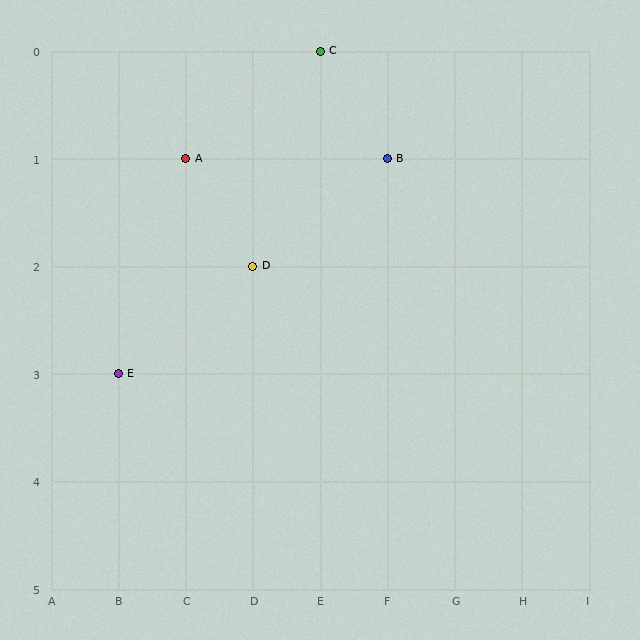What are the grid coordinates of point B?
Point B is at grid coordinates (F, 1).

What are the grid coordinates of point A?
Point A is at grid coordinates (C, 1).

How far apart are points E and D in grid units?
Points E and D are 2 columns and 1 row apart (about 2.2 grid units diagonally).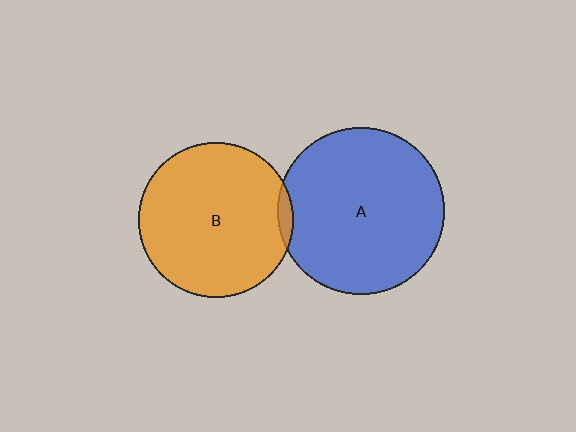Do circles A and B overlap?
Yes.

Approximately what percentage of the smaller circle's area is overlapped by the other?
Approximately 5%.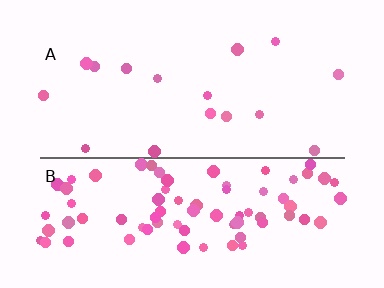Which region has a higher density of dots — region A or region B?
B (the bottom).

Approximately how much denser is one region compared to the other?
Approximately 5.1× — region B over region A.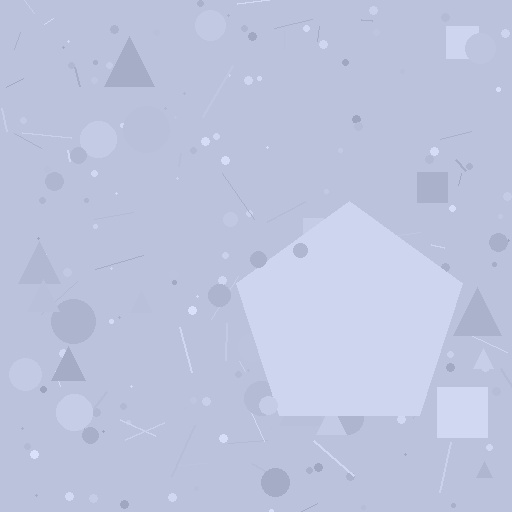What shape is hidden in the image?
A pentagon is hidden in the image.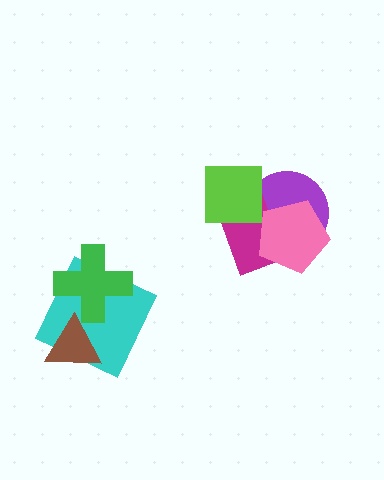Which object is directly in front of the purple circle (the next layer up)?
The magenta rectangle is directly in front of the purple circle.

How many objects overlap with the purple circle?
3 objects overlap with the purple circle.